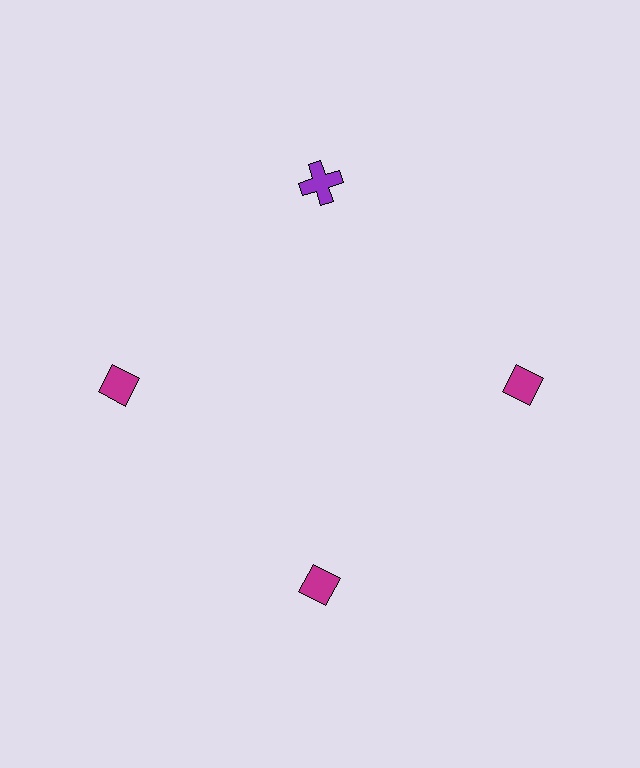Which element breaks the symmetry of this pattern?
The purple cross at roughly the 12 o'clock position breaks the symmetry. All other shapes are magenta diamonds.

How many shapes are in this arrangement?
There are 4 shapes arranged in a ring pattern.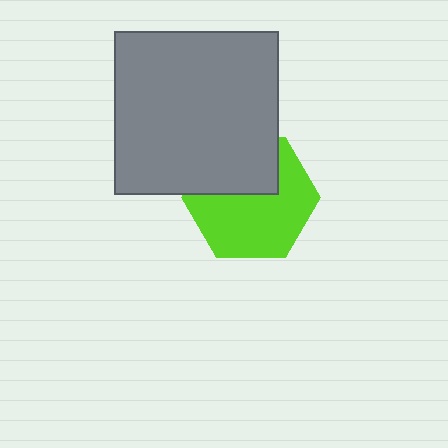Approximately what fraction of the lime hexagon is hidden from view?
Roughly 37% of the lime hexagon is hidden behind the gray square.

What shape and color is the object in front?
The object in front is a gray square.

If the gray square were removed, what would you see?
You would see the complete lime hexagon.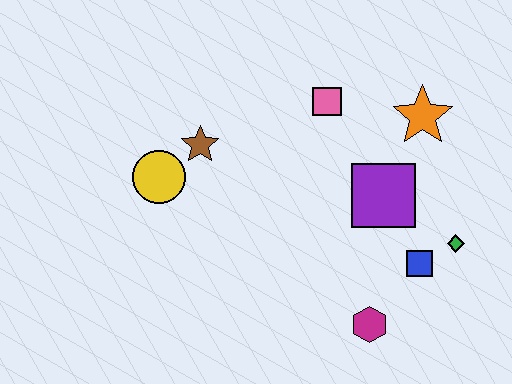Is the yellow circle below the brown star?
Yes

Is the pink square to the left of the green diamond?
Yes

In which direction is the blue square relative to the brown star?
The blue square is to the right of the brown star.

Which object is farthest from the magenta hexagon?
The yellow circle is farthest from the magenta hexagon.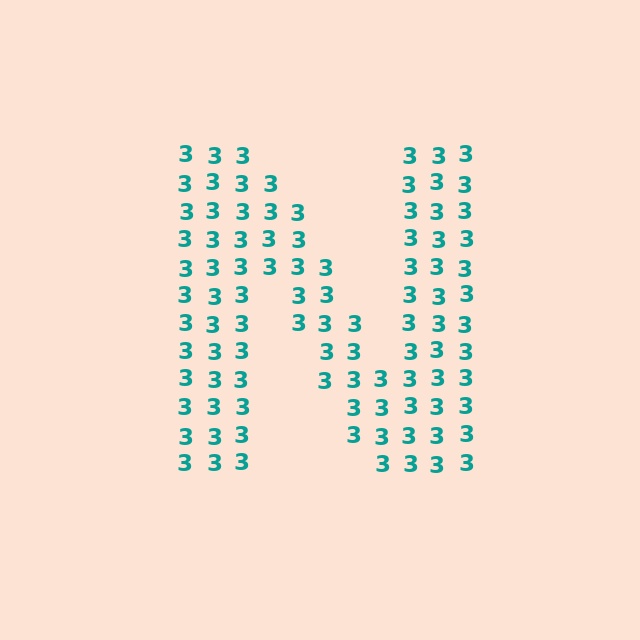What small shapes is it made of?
It is made of small digit 3's.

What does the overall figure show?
The overall figure shows the letter N.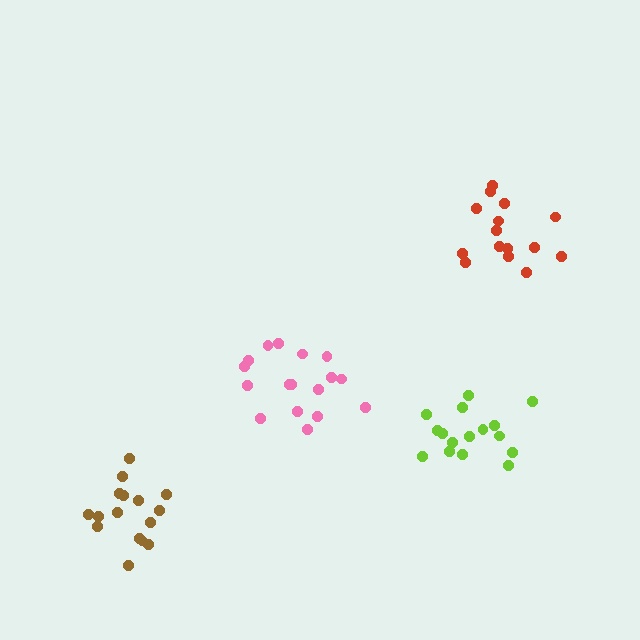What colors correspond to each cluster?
The clusters are colored: pink, lime, brown, red.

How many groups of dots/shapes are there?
There are 4 groups.